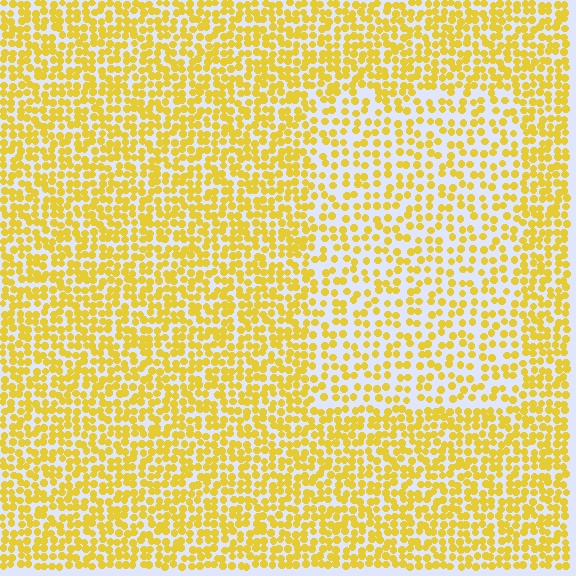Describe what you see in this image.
The image contains small yellow elements arranged at two different densities. A rectangle-shaped region is visible where the elements are less densely packed than the surrounding area.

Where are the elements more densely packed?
The elements are more densely packed outside the rectangle boundary.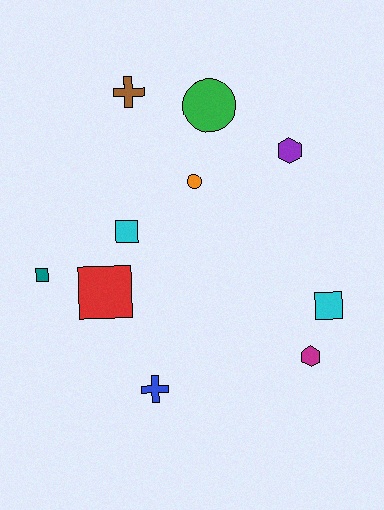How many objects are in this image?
There are 10 objects.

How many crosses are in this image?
There are 2 crosses.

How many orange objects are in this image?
There is 1 orange object.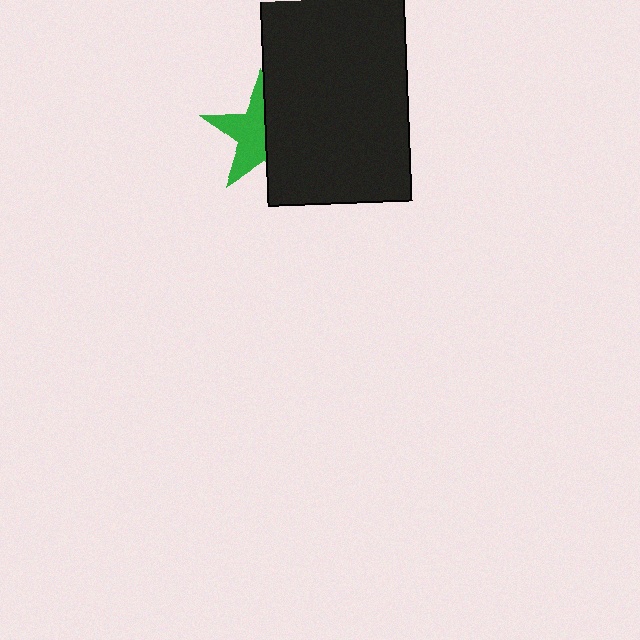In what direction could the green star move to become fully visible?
The green star could move left. That would shift it out from behind the black rectangle entirely.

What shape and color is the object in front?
The object in front is a black rectangle.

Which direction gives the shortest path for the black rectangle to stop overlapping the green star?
Moving right gives the shortest separation.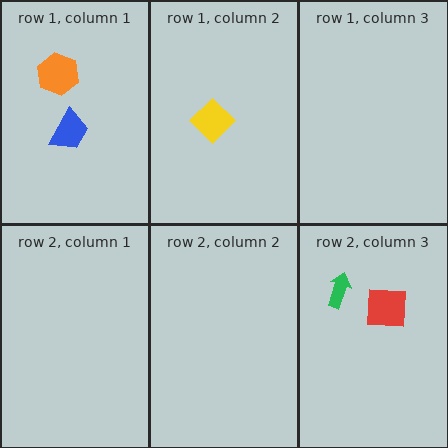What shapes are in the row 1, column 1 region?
The blue trapezoid, the orange hexagon.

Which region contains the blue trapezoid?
The row 1, column 1 region.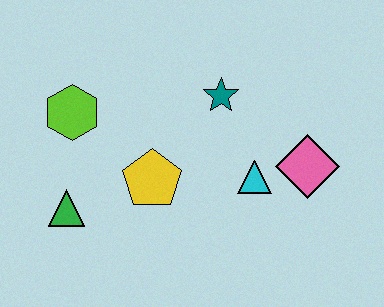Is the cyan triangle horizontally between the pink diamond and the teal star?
Yes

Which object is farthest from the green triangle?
The pink diamond is farthest from the green triangle.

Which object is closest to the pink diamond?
The cyan triangle is closest to the pink diamond.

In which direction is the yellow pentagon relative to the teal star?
The yellow pentagon is below the teal star.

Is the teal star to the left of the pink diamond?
Yes